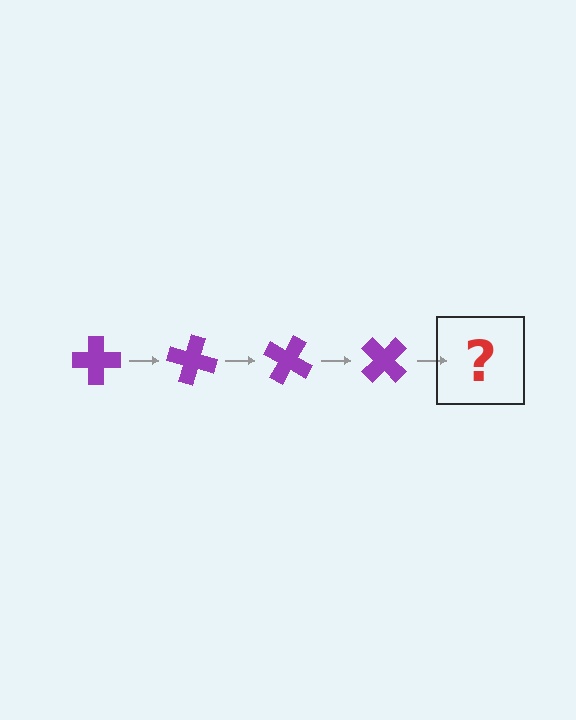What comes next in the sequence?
The next element should be a purple cross rotated 60 degrees.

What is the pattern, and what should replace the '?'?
The pattern is that the cross rotates 15 degrees each step. The '?' should be a purple cross rotated 60 degrees.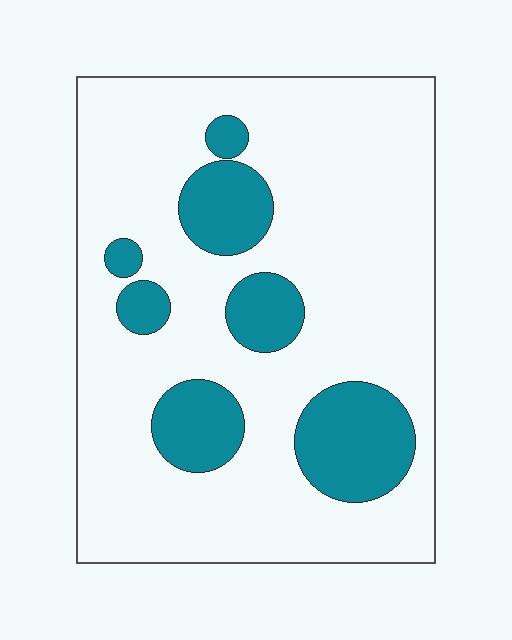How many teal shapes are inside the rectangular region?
7.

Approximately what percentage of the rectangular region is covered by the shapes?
Approximately 20%.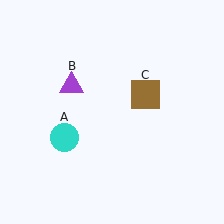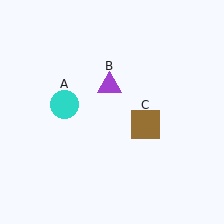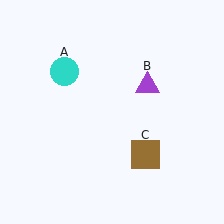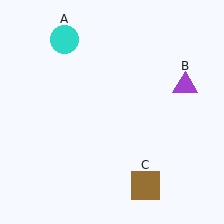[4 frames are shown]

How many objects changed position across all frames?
3 objects changed position: cyan circle (object A), purple triangle (object B), brown square (object C).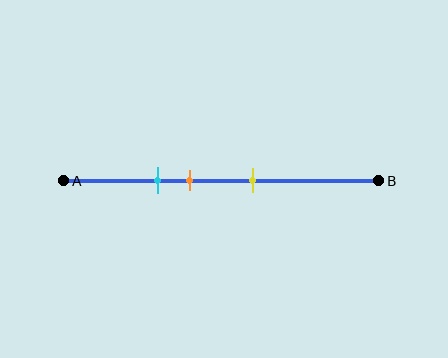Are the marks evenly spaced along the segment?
Yes, the marks are approximately evenly spaced.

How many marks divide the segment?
There are 3 marks dividing the segment.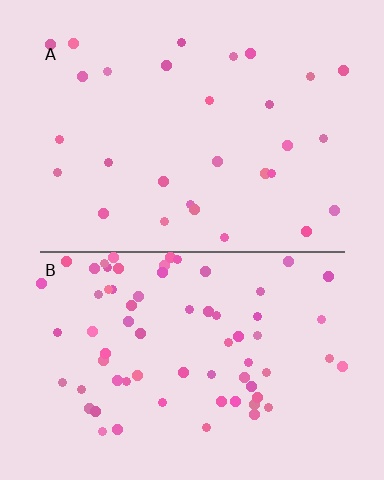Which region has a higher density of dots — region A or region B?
B (the bottom).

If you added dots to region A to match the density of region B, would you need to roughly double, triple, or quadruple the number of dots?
Approximately double.